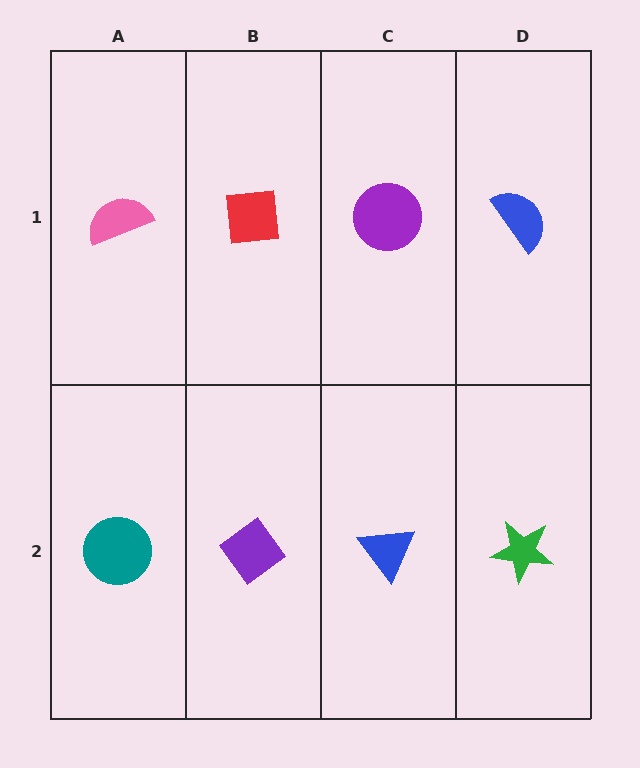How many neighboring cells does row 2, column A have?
2.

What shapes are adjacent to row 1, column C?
A blue triangle (row 2, column C), a red square (row 1, column B), a blue semicircle (row 1, column D).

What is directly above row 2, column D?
A blue semicircle.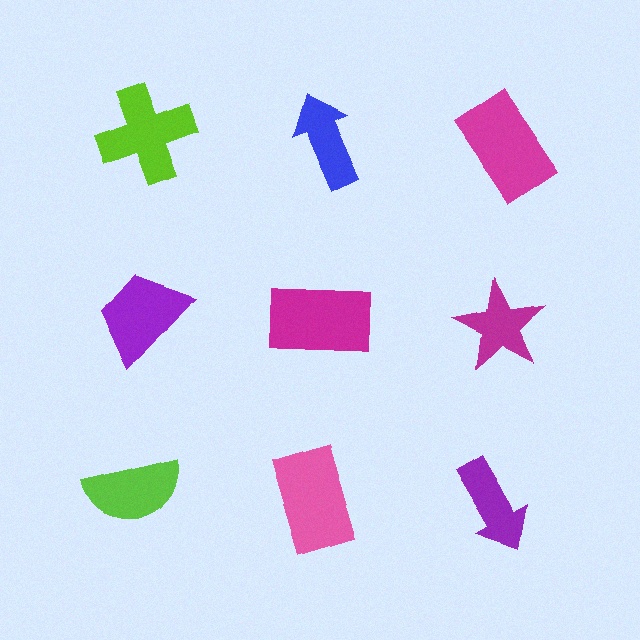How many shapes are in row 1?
3 shapes.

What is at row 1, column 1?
A lime cross.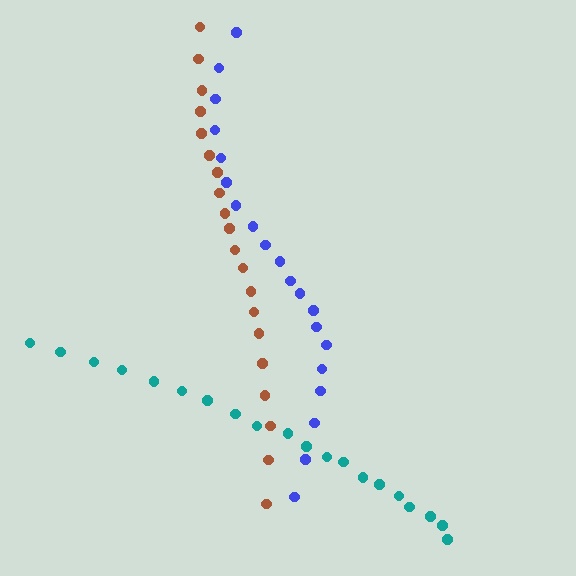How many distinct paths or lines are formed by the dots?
There are 3 distinct paths.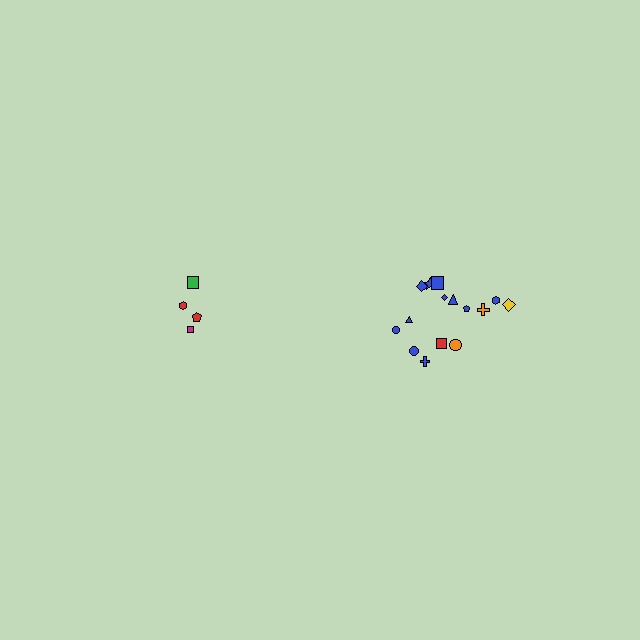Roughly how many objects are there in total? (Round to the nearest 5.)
Roughly 20 objects in total.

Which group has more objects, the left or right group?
The right group.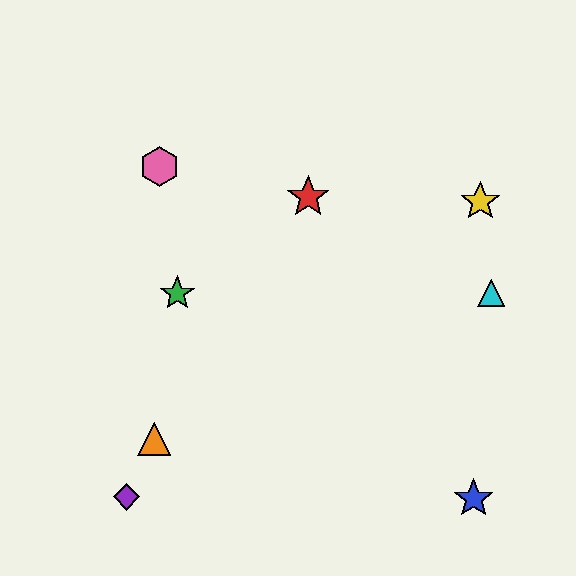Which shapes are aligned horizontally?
The green star, the cyan triangle are aligned horizontally.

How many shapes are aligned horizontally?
2 shapes (the green star, the cyan triangle) are aligned horizontally.